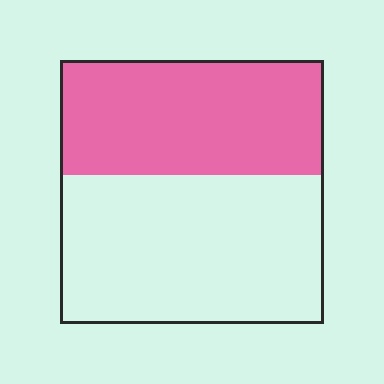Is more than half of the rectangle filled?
No.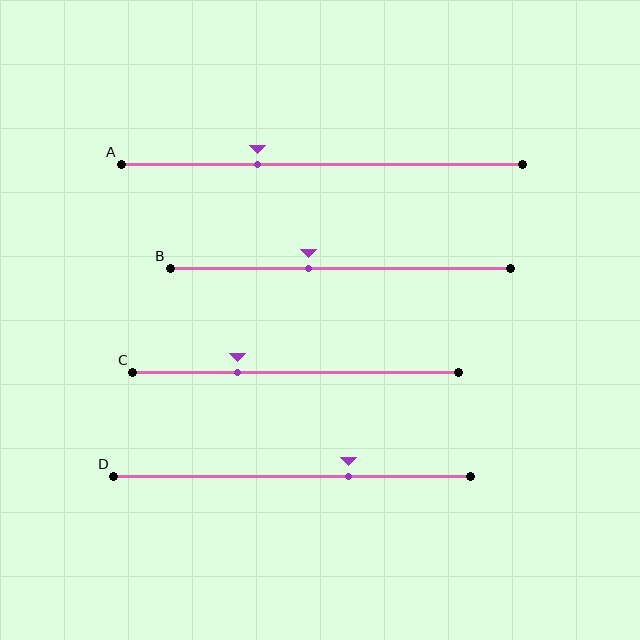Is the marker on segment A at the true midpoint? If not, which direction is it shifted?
No, the marker on segment A is shifted to the left by about 16% of the segment length.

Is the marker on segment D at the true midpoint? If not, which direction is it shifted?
No, the marker on segment D is shifted to the right by about 16% of the segment length.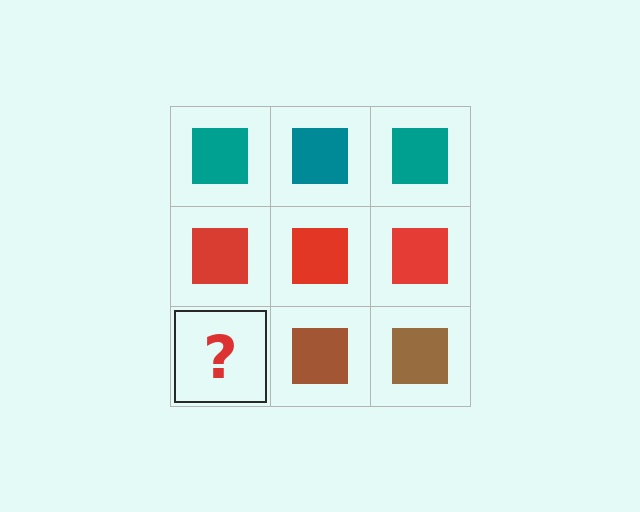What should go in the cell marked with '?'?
The missing cell should contain a brown square.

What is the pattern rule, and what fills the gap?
The rule is that each row has a consistent color. The gap should be filled with a brown square.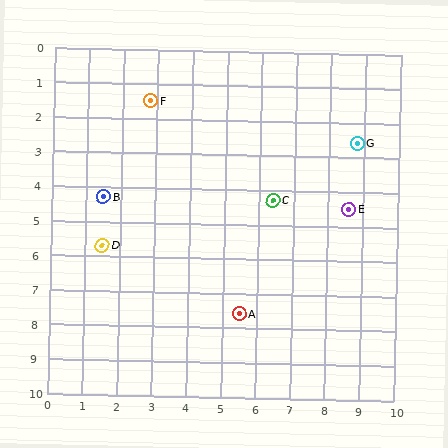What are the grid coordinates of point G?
Point G is at approximately (8.8, 2.6).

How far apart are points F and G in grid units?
Points F and G are about 6.1 grid units apart.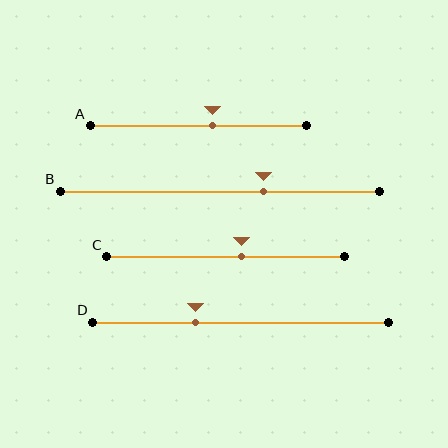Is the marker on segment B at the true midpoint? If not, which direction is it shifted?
No, the marker on segment B is shifted to the right by about 14% of the segment length.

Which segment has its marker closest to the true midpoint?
Segment A has its marker closest to the true midpoint.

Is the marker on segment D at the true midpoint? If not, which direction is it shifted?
No, the marker on segment D is shifted to the left by about 15% of the segment length.